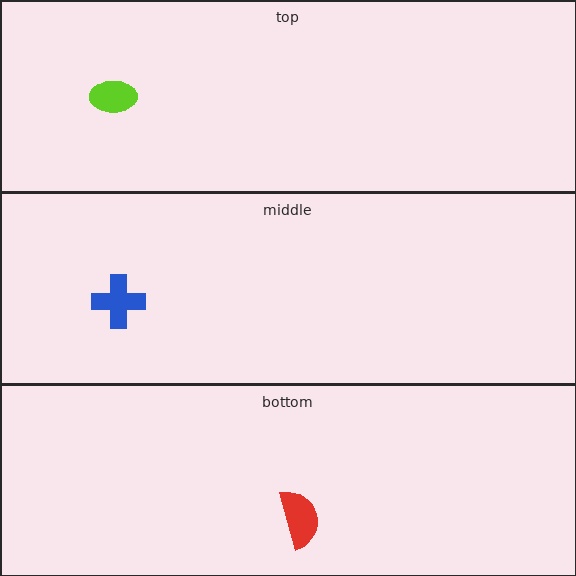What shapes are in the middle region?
The blue cross.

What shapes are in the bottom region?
The red semicircle.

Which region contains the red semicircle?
The bottom region.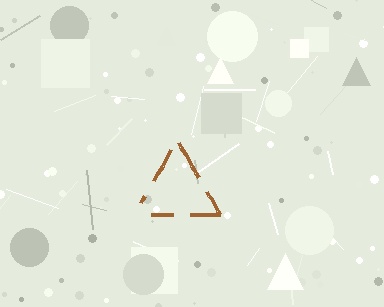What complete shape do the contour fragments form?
The contour fragments form a triangle.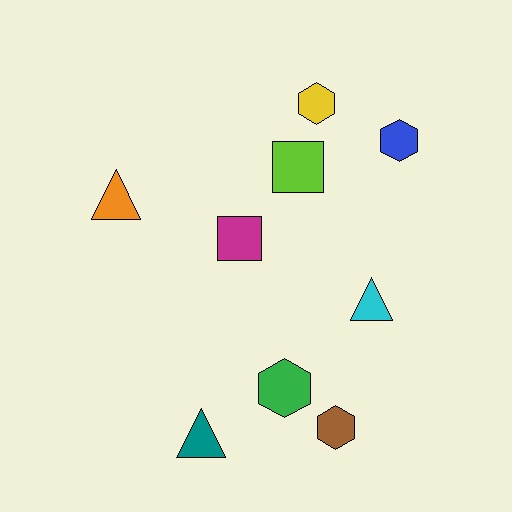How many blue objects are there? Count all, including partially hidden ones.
There is 1 blue object.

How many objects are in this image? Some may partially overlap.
There are 9 objects.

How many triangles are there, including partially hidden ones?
There are 3 triangles.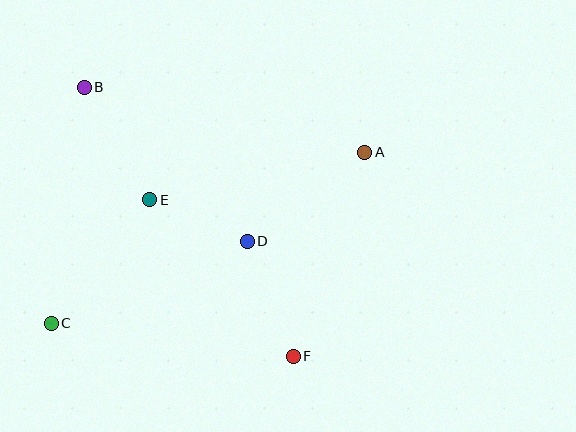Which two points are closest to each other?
Points D and E are closest to each other.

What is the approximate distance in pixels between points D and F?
The distance between D and F is approximately 124 pixels.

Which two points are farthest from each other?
Points A and C are farthest from each other.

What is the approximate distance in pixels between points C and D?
The distance between C and D is approximately 212 pixels.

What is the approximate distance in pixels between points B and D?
The distance between B and D is approximately 224 pixels.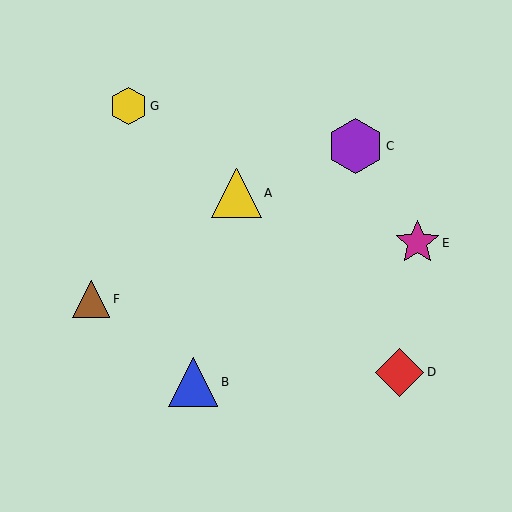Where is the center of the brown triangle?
The center of the brown triangle is at (91, 299).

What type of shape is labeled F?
Shape F is a brown triangle.